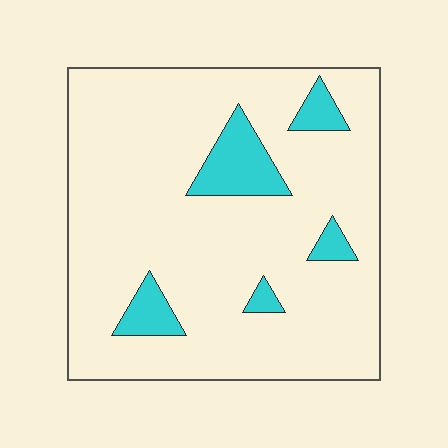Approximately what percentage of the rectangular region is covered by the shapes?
Approximately 10%.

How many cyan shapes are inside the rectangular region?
5.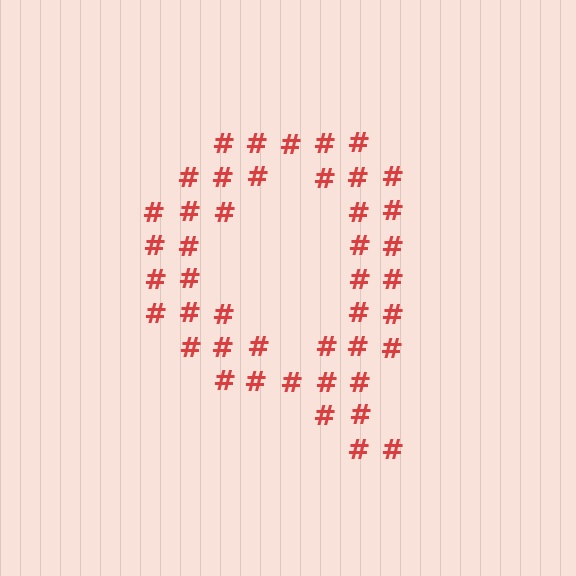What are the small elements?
The small elements are hash symbols.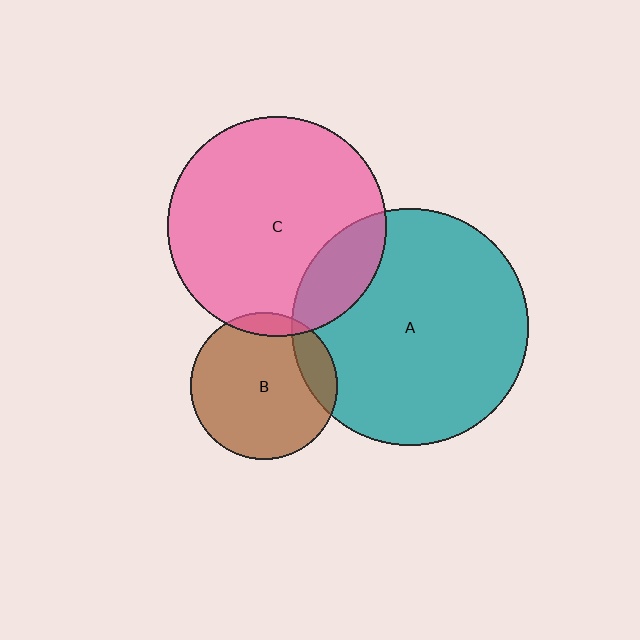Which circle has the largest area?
Circle A (teal).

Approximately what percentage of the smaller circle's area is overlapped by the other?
Approximately 20%.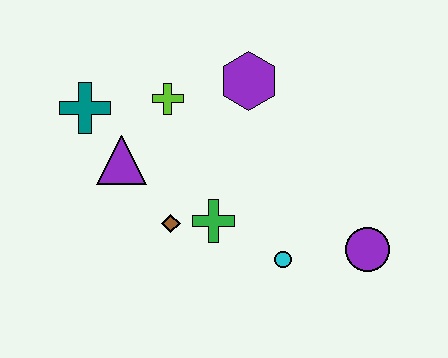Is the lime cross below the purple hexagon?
Yes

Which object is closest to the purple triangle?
The teal cross is closest to the purple triangle.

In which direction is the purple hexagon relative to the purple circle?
The purple hexagon is above the purple circle.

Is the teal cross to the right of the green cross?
No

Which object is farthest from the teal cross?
The purple circle is farthest from the teal cross.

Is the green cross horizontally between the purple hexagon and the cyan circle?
No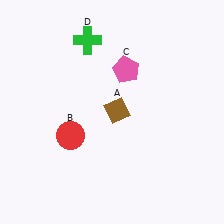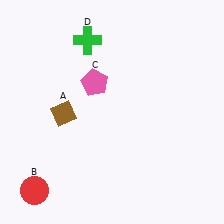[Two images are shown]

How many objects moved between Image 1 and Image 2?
3 objects moved between the two images.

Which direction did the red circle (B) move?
The red circle (B) moved down.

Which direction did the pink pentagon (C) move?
The pink pentagon (C) moved left.